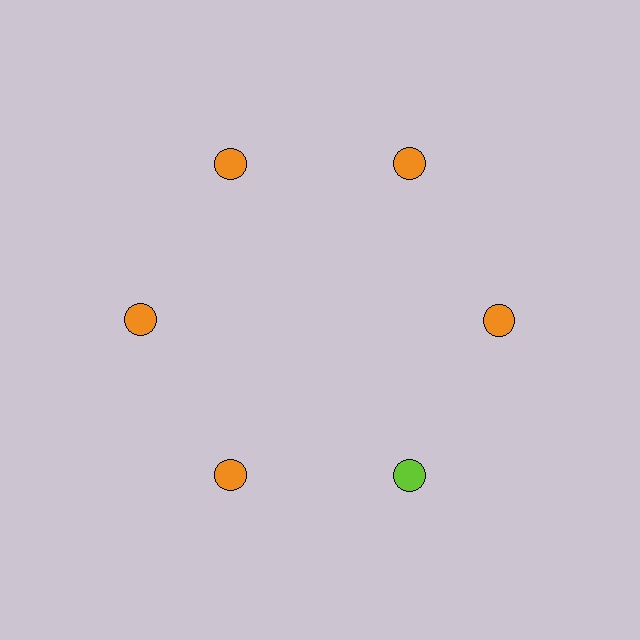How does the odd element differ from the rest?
It has a different color: lime instead of orange.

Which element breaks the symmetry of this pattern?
The lime circle at roughly the 5 o'clock position breaks the symmetry. All other shapes are orange circles.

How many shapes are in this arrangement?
There are 6 shapes arranged in a ring pattern.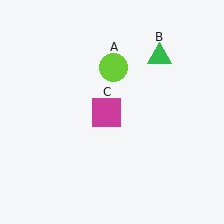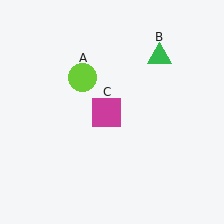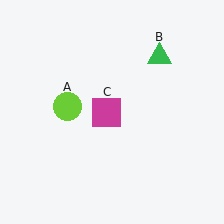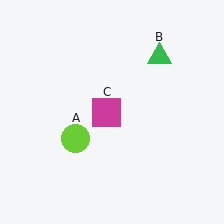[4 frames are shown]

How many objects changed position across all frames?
1 object changed position: lime circle (object A).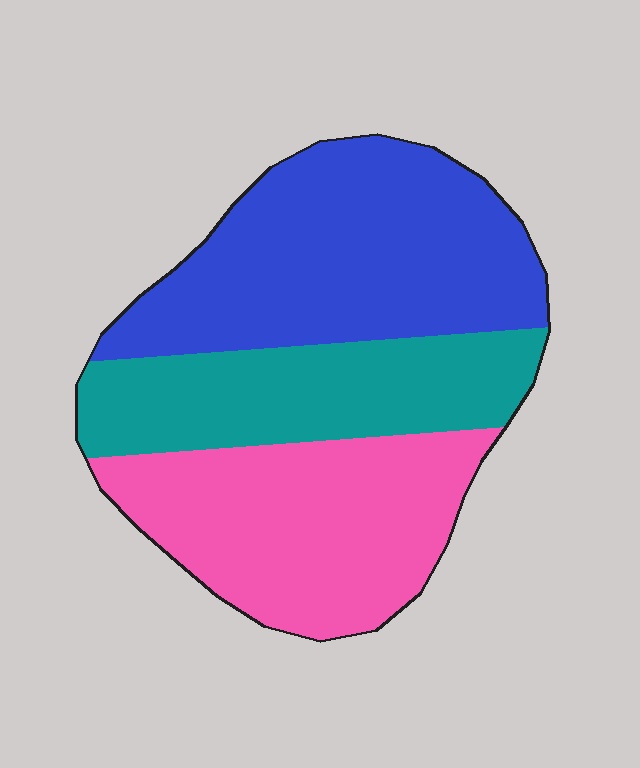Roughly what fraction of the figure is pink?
Pink takes up about one third (1/3) of the figure.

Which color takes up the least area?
Teal, at roughly 25%.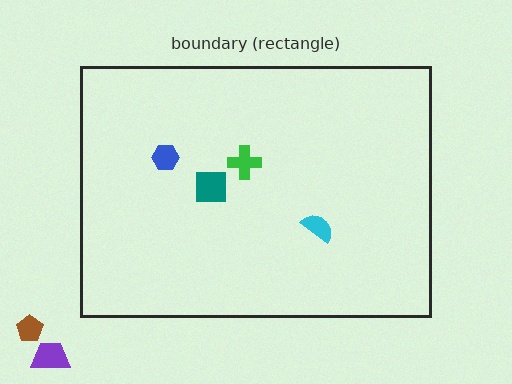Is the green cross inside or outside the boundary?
Inside.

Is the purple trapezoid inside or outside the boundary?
Outside.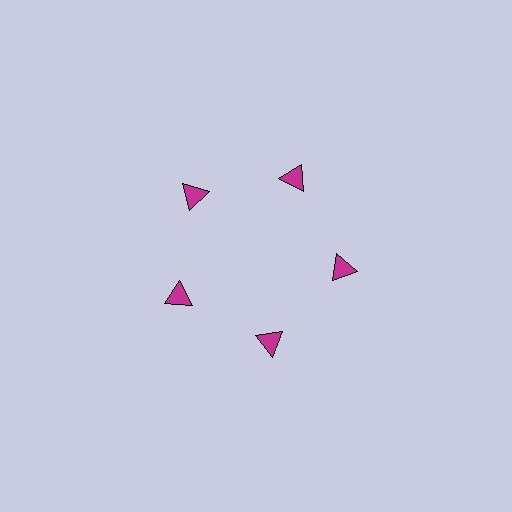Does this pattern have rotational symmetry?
Yes, this pattern has 5-fold rotational symmetry. It looks the same after rotating 72 degrees around the center.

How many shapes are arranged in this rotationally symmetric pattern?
There are 5 shapes, arranged in 5 groups of 1.